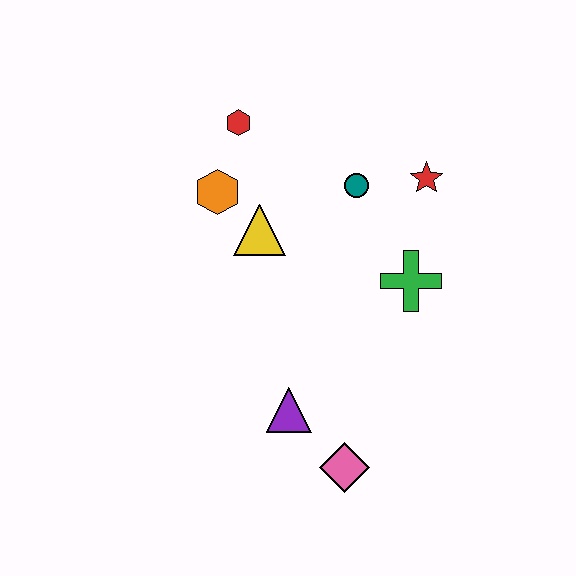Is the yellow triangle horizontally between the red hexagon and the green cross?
Yes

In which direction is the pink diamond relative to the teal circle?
The pink diamond is below the teal circle.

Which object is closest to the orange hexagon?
The yellow triangle is closest to the orange hexagon.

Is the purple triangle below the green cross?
Yes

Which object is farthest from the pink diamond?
The red hexagon is farthest from the pink diamond.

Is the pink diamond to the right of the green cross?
No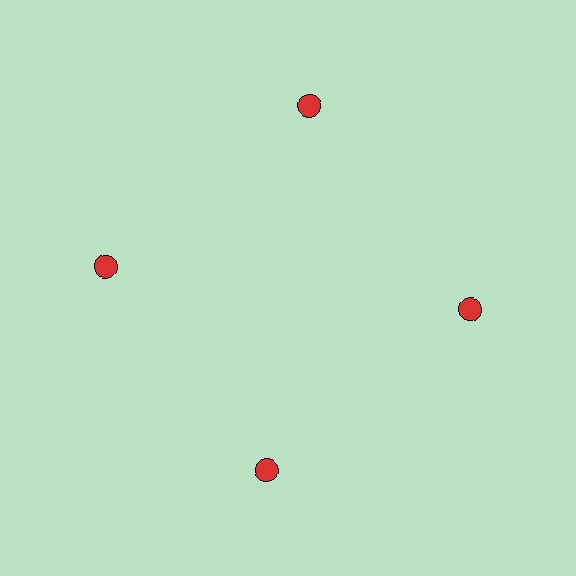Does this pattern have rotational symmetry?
Yes, this pattern has 4-fold rotational symmetry. It looks the same after rotating 90 degrees around the center.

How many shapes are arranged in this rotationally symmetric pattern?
There are 4 shapes, arranged in 4 groups of 1.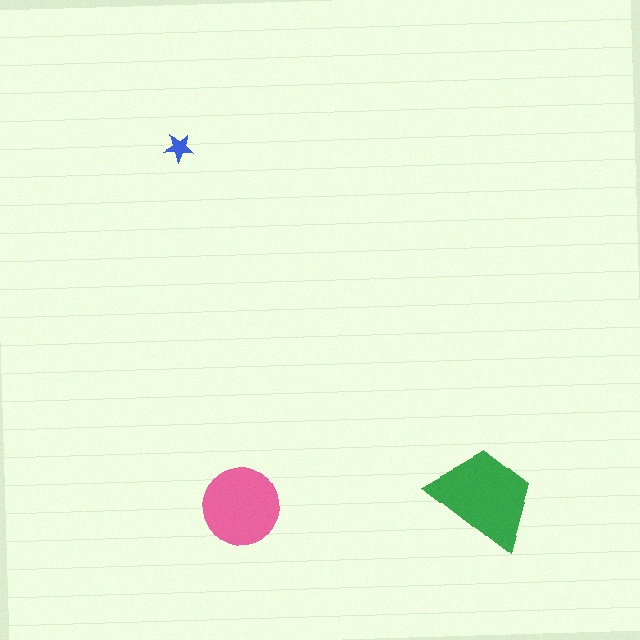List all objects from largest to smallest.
The green trapezoid, the pink circle, the blue star.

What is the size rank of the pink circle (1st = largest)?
2nd.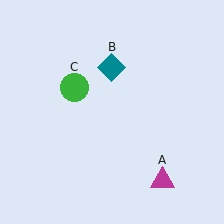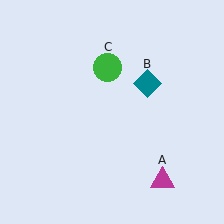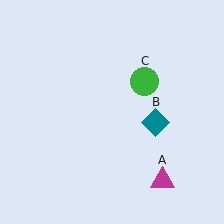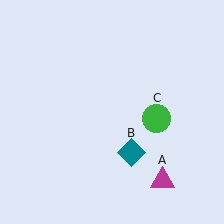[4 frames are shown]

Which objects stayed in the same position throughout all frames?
Magenta triangle (object A) remained stationary.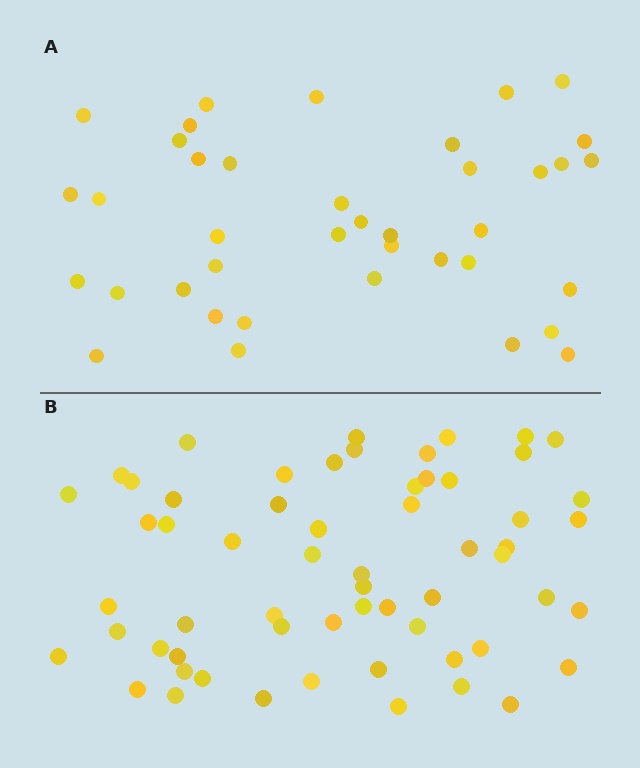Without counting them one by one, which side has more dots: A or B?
Region B (the bottom region) has more dots.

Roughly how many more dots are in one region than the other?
Region B has approximately 20 more dots than region A.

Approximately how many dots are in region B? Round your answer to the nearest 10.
About 60 dots.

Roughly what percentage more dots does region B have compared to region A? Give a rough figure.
About 55% more.